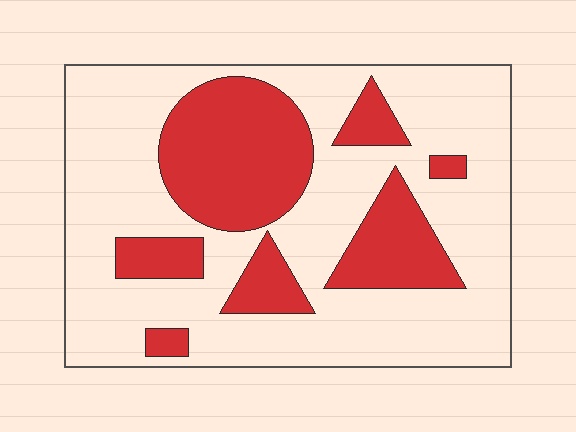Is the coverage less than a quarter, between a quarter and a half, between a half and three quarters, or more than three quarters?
Between a quarter and a half.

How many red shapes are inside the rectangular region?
7.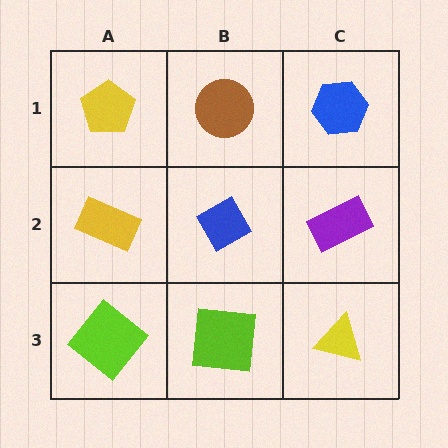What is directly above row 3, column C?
A purple rectangle.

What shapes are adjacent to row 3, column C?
A purple rectangle (row 2, column C), a lime square (row 3, column B).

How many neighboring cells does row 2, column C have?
3.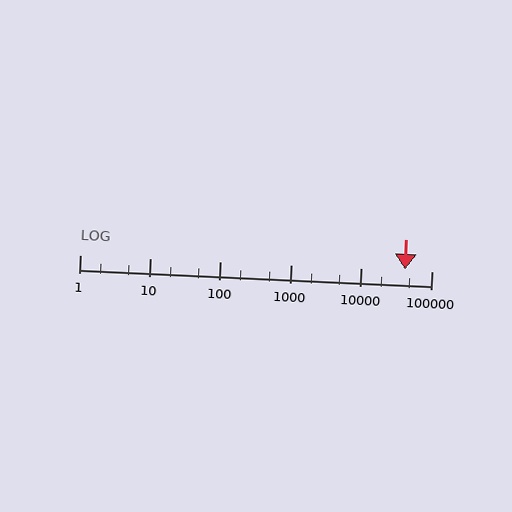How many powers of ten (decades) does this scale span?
The scale spans 5 decades, from 1 to 100000.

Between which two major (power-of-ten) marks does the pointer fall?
The pointer is between 10000 and 100000.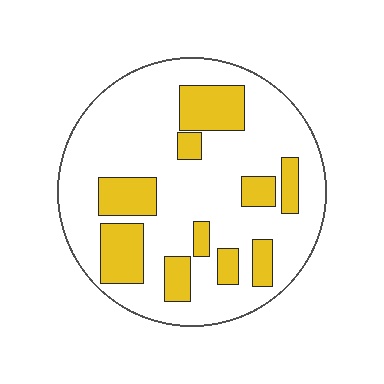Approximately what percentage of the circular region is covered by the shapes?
Approximately 25%.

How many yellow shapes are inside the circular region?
10.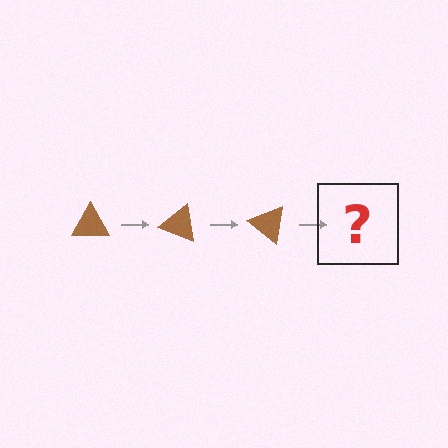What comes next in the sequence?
The next element should be a brown triangle rotated 60 degrees.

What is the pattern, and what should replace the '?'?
The pattern is that the triangle rotates 20 degrees each step. The '?' should be a brown triangle rotated 60 degrees.